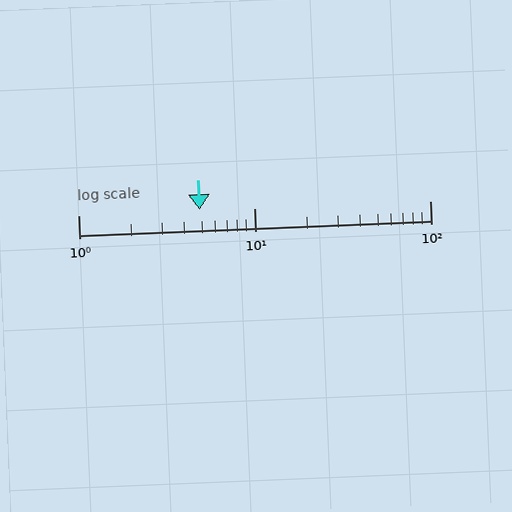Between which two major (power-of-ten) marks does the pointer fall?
The pointer is between 1 and 10.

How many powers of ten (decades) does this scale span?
The scale spans 2 decades, from 1 to 100.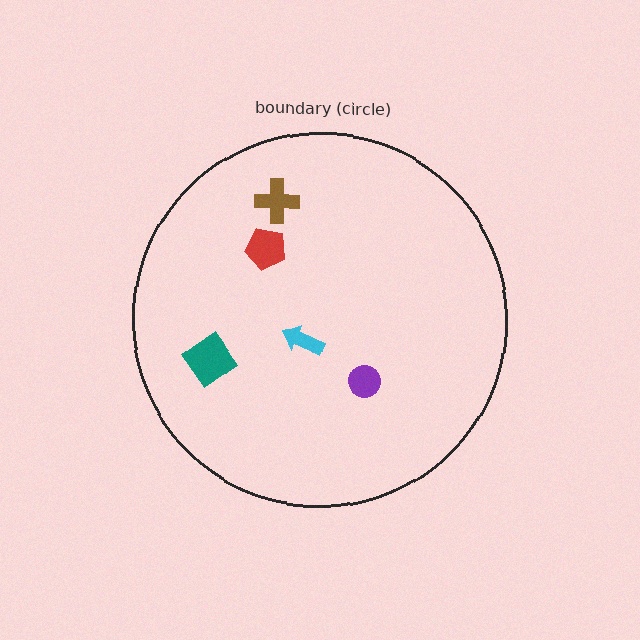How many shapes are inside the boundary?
5 inside, 0 outside.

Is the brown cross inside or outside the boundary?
Inside.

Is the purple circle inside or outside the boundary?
Inside.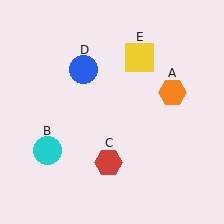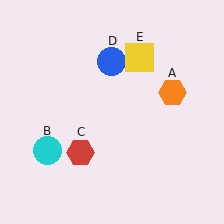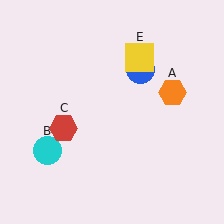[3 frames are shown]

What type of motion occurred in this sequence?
The red hexagon (object C), blue circle (object D) rotated clockwise around the center of the scene.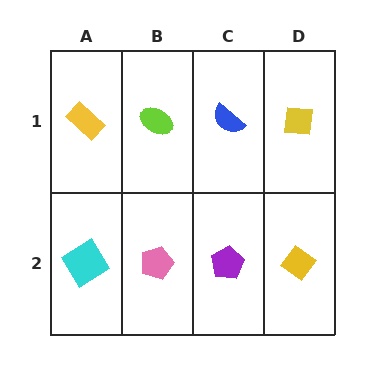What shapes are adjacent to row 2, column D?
A yellow square (row 1, column D), a purple pentagon (row 2, column C).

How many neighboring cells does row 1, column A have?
2.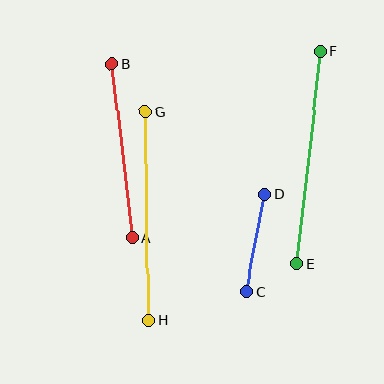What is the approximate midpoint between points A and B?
The midpoint is at approximately (122, 151) pixels.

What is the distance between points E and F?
The distance is approximately 214 pixels.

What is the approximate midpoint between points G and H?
The midpoint is at approximately (147, 216) pixels.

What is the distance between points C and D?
The distance is approximately 99 pixels.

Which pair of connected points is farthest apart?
Points E and F are farthest apart.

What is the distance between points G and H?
The distance is approximately 209 pixels.